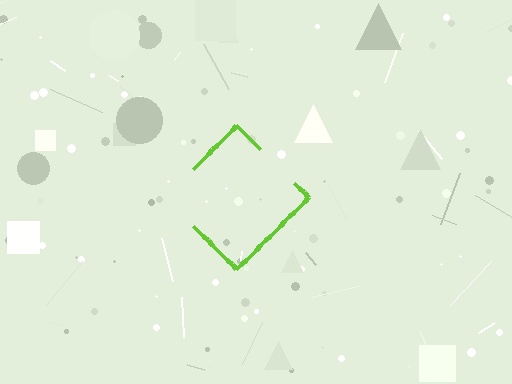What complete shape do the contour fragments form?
The contour fragments form a diamond.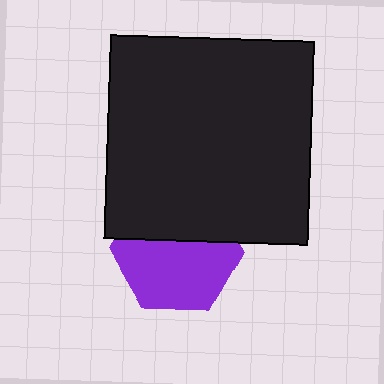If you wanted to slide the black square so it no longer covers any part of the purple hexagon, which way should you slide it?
Slide it up — that is the most direct way to separate the two shapes.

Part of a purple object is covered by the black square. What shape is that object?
It is a hexagon.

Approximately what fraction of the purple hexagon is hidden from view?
Roughly 40% of the purple hexagon is hidden behind the black square.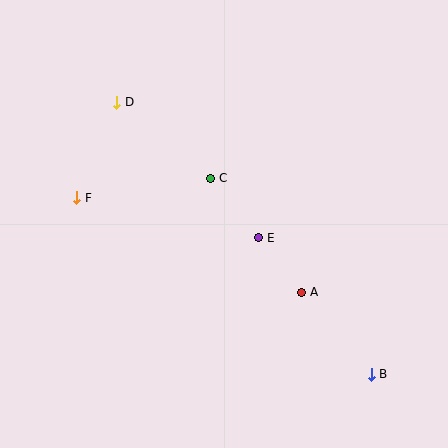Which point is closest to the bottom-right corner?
Point B is closest to the bottom-right corner.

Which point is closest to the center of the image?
Point E at (259, 238) is closest to the center.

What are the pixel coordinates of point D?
Point D is at (117, 102).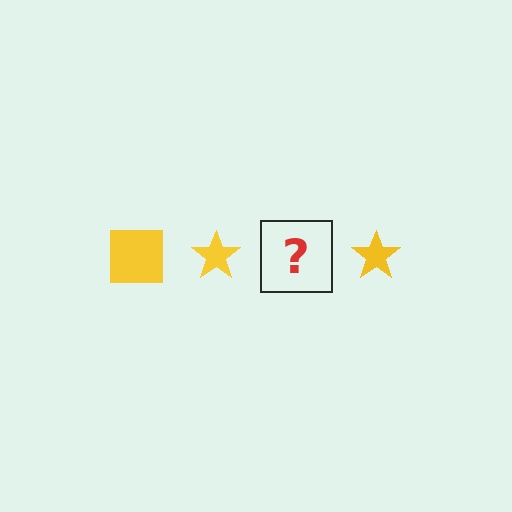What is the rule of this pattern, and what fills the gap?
The rule is that the pattern cycles through square, star shapes in yellow. The gap should be filled with a yellow square.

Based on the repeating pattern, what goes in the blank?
The blank should be a yellow square.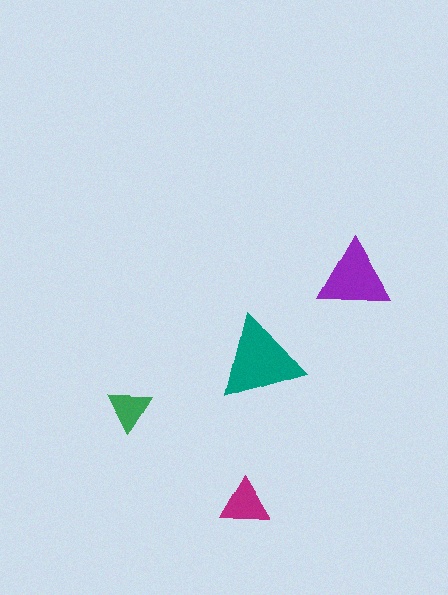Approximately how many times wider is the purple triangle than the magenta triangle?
About 1.5 times wider.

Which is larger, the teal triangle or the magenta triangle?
The teal one.